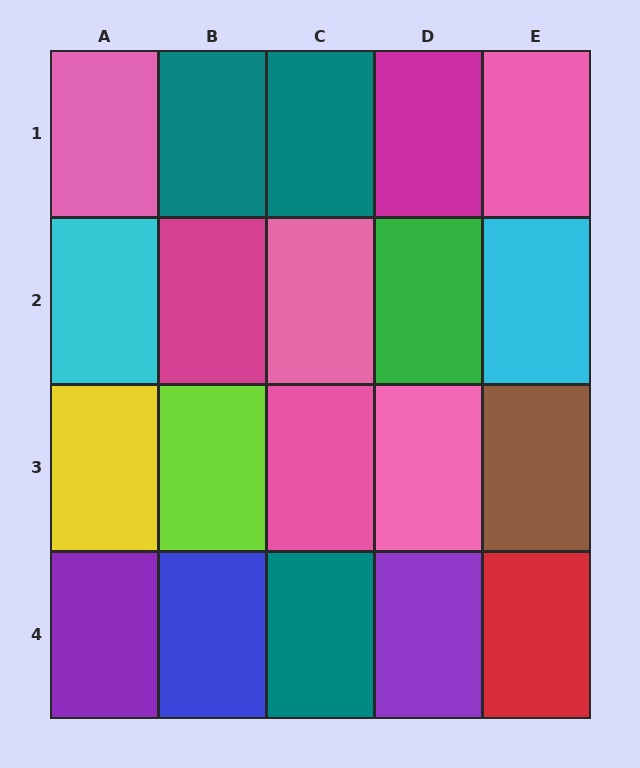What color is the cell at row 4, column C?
Teal.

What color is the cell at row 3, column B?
Lime.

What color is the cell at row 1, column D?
Magenta.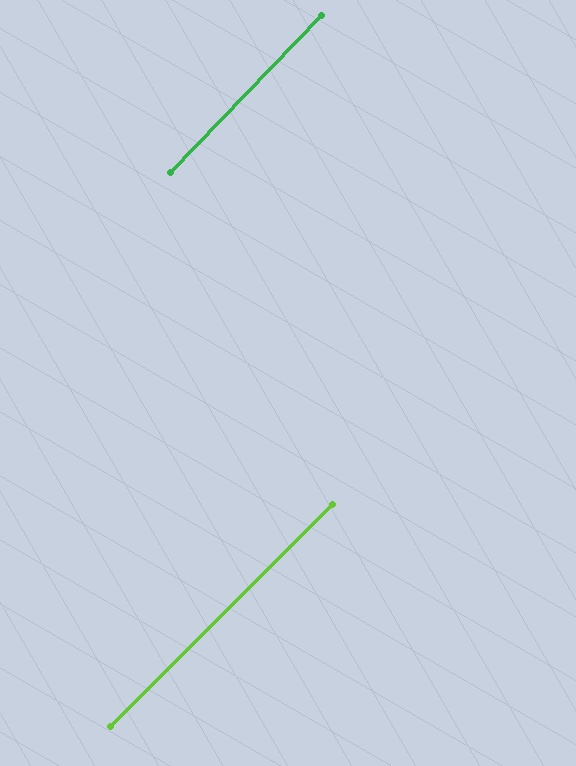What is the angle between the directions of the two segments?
Approximately 1 degree.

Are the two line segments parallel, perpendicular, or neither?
Parallel — their directions differ by only 1.1°.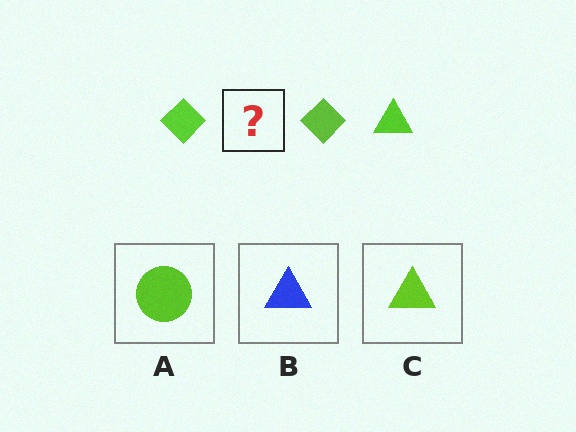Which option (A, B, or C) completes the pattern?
C.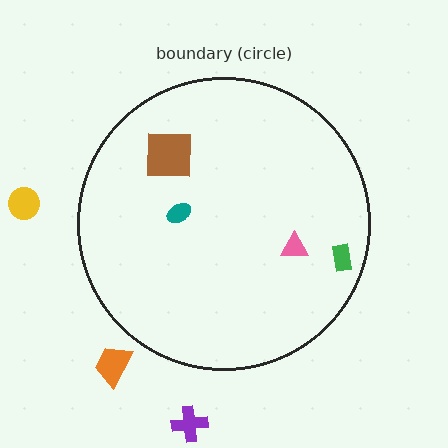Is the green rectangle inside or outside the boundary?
Inside.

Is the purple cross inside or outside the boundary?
Outside.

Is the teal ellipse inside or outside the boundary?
Inside.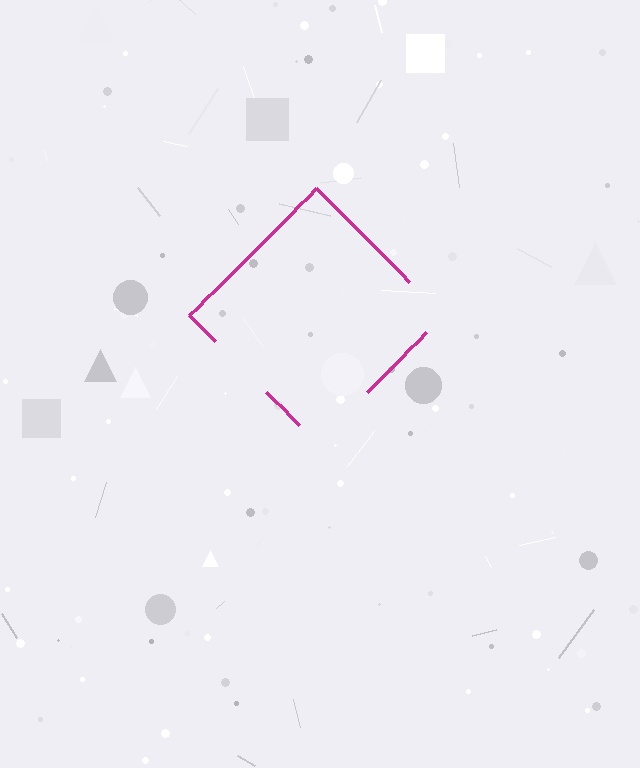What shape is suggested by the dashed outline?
The dashed outline suggests a diamond.